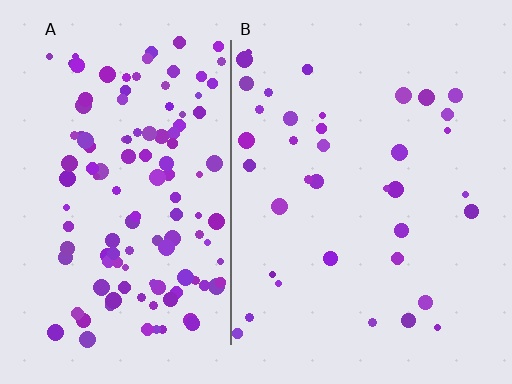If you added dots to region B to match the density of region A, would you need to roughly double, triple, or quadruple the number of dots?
Approximately triple.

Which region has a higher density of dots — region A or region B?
A (the left).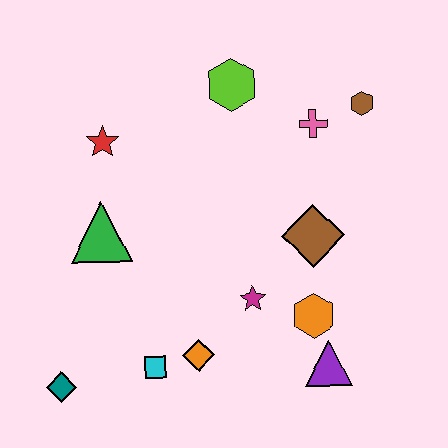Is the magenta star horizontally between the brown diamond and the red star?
Yes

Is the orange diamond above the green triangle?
No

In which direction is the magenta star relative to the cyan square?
The magenta star is to the right of the cyan square.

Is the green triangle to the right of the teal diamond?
Yes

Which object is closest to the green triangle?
The red star is closest to the green triangle.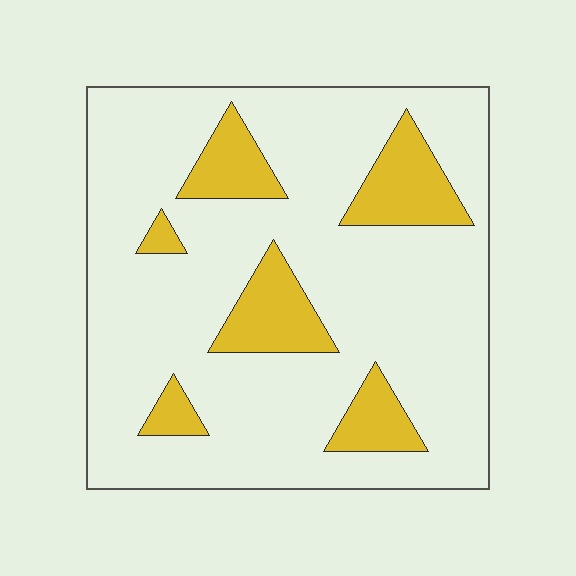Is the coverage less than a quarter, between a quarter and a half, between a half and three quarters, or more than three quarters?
Less than a quarter.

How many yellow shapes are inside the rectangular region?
6.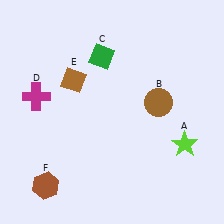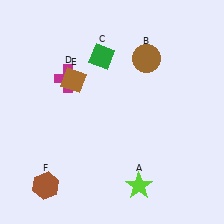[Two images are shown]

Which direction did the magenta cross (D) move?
The magenta cross (D) moved right.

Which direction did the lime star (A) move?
The lime star (A) moved left.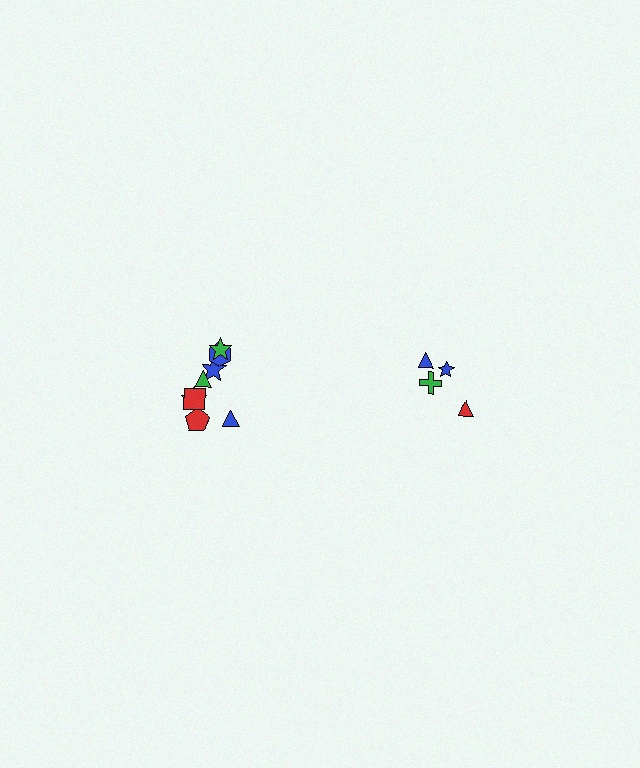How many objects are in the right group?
There are 4 objects.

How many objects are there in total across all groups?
There are 12 objects.